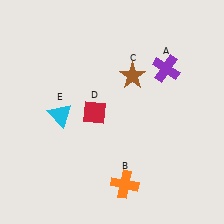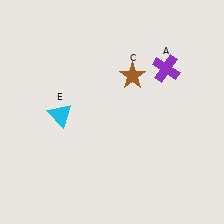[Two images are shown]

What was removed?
The red diamond (D), the orange cross (B) were removed in Image 2.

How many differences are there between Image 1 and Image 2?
There are 2 differences between the two images.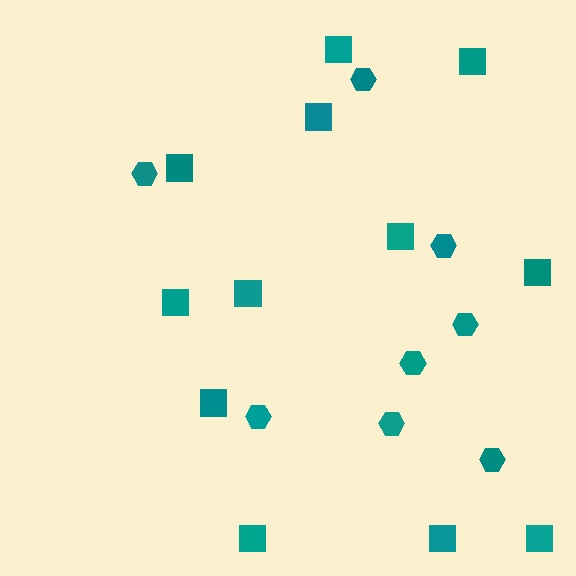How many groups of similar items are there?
There are 2 groups: one group of hexagons (8) and one group of squares (12).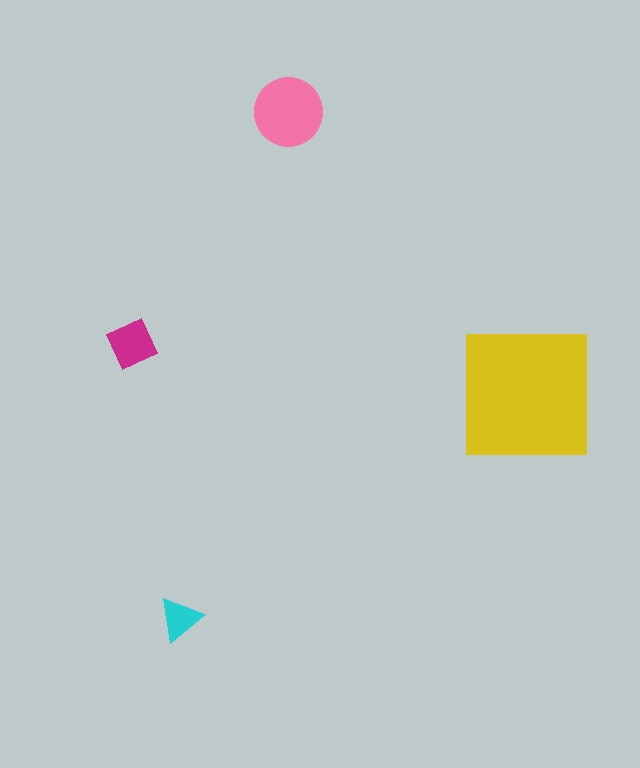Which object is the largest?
The yellow square.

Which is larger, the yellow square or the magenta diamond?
The yellow square.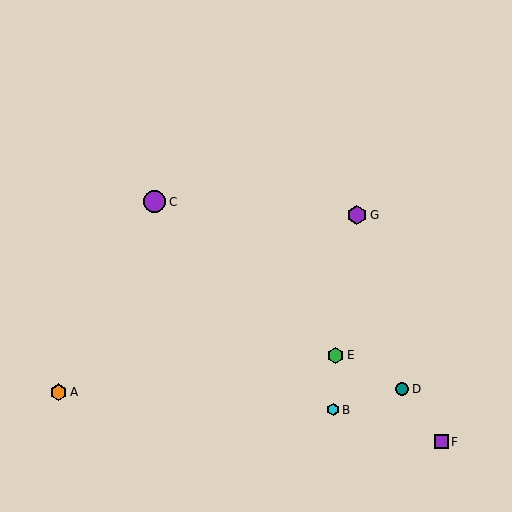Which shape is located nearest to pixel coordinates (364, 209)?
The purple hexagon (labeled G) at (357, 215) is nearest to that location.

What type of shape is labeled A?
Shape A is an orange hexagon.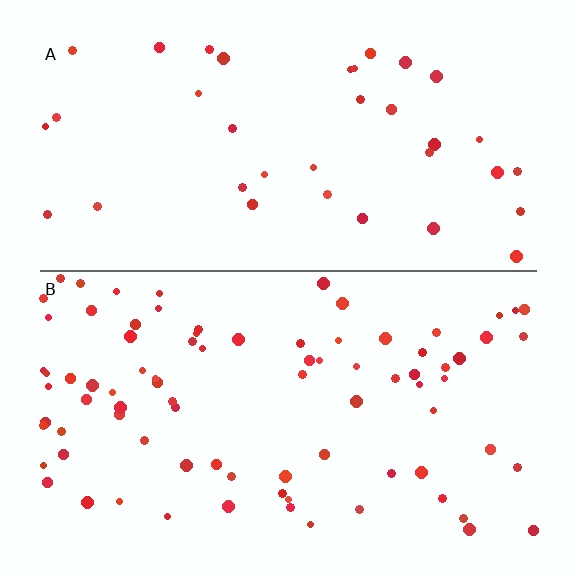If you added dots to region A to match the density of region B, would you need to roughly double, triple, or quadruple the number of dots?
Approximately double.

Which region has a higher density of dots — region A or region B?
B (the bottom).